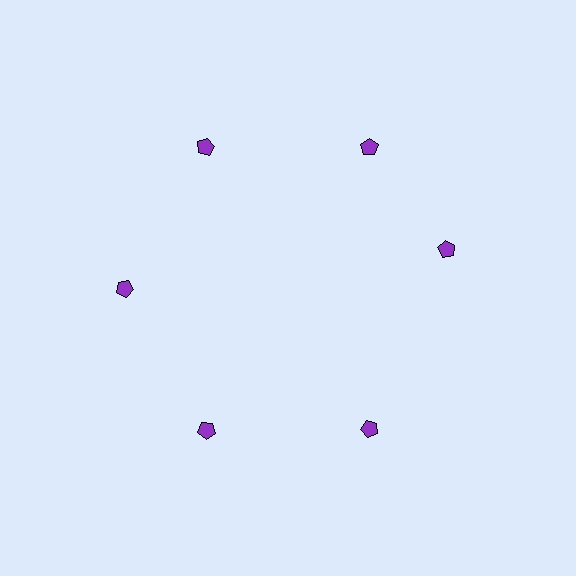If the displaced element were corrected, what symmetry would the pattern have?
It would have 6-fold rotational symmetry — the pattern would map onto itself every 60 degrees.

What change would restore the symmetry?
The symmetry would be restored by rotating it back into even spacing with its neighbors so that all 6 pentagons sit at equal angles and equal distance from the center.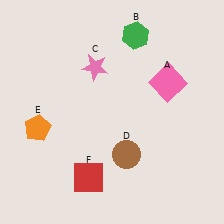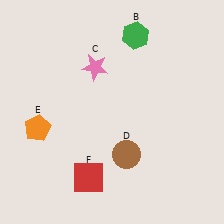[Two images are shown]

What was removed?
The pink square (A) was removed in Image 2.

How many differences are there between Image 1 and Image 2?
There is 1 difference between the two images.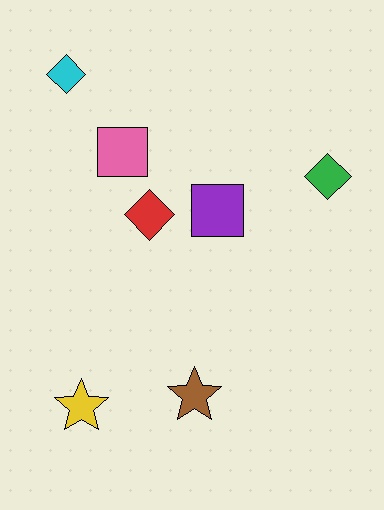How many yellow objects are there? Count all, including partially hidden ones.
There is 1 yellow object.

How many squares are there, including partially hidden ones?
There are 2 squares.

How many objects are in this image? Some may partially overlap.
There are 7 objects.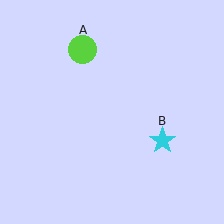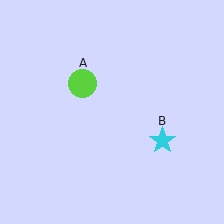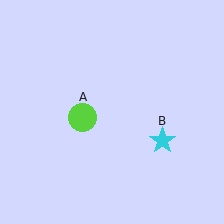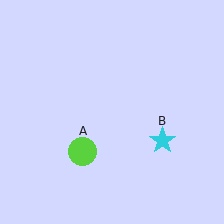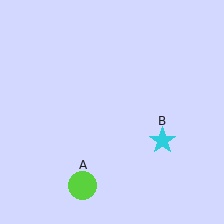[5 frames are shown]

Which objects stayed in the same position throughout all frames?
Cyan star (object B) remained stationary.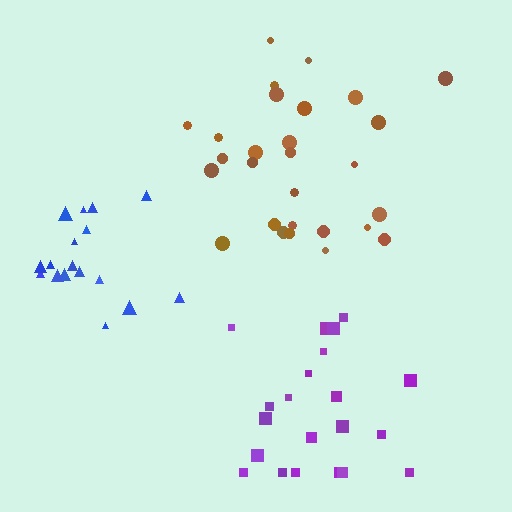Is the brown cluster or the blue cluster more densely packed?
Brown.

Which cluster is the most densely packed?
Purple.